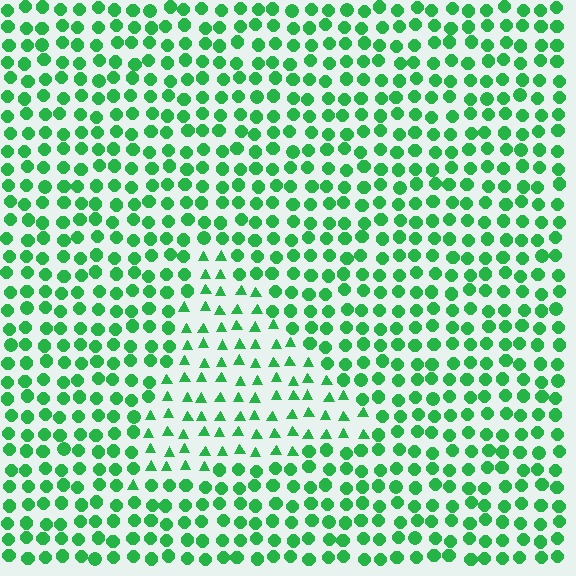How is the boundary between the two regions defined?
The boundary is defined by a change in element shape: triangles inside vs. circles outside. All elements share the same color and spacing.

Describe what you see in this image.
The image is filled with small green elements arranged in a uniform grid. A triangle-shaped region contains triangles, while the surrounding area contains circles. The boundary is defined purely by the change in element shape.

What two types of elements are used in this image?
The image uses triangles inside the triangle region and circles outside it.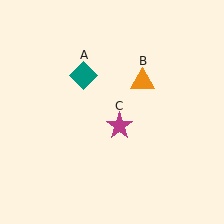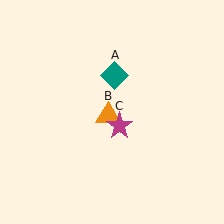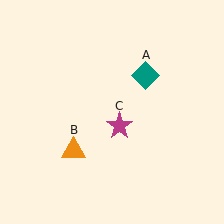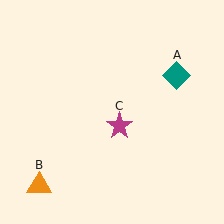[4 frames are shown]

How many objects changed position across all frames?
2 objects changed position: teal diamond (object A), orange triangle (object B).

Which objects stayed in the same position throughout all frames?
Magenta star (object C) remained stationary.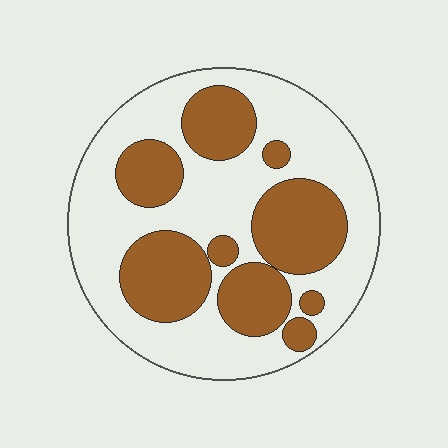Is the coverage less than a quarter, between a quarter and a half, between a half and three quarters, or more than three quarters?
Between a quarter and a half.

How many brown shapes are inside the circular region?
9.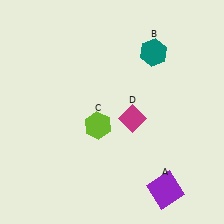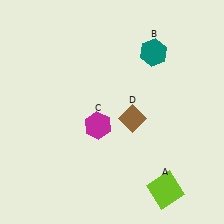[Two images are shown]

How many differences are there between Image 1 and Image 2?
There are 3 differences between the two images.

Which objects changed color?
A changed from purple to lime. C changed from lime to magenta. D changed from magenta to brown.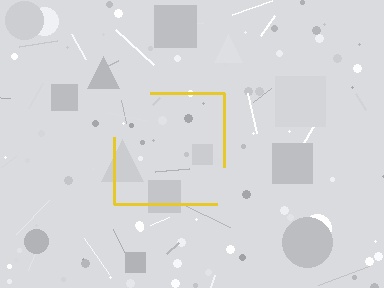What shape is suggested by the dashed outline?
The dashed outline suggests a square.